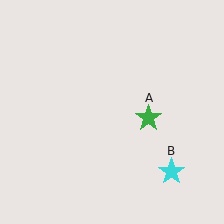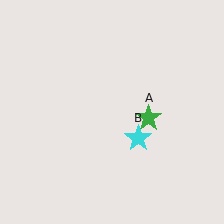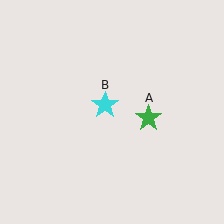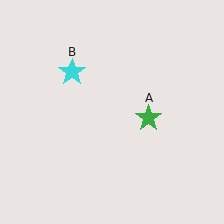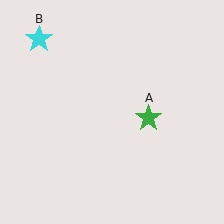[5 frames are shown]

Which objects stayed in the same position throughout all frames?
Green star (object A) remained stationary.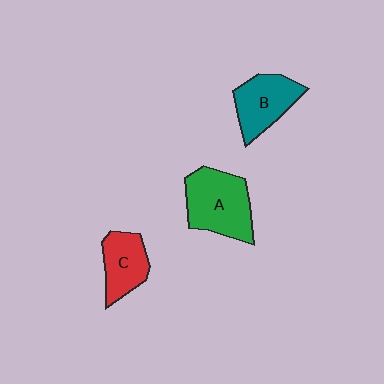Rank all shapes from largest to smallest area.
From largest to smallest: A (green), B (teal), C (red).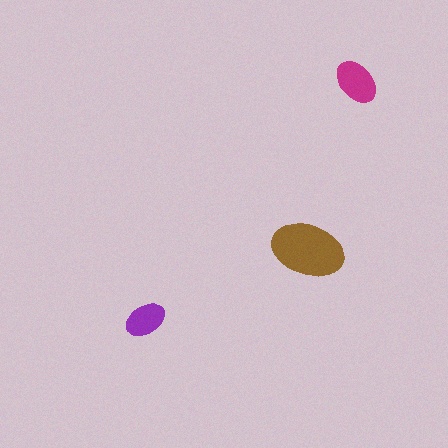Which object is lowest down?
The purple ellipse is bottommost.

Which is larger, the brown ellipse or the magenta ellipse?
The brown one.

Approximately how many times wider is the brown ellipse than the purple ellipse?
About 2 times wider.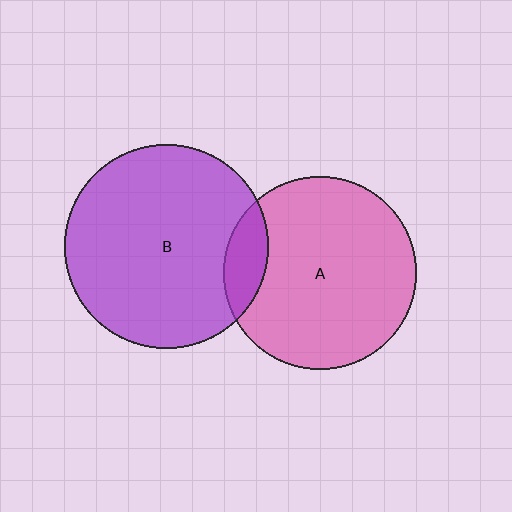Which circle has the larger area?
Circle B (purple).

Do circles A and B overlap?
Yes.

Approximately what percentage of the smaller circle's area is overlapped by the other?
Approximately 10%.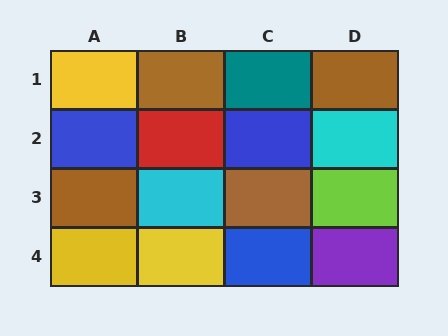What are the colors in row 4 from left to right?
Yellow, yellow, blue, purple.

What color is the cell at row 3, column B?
Cyan.